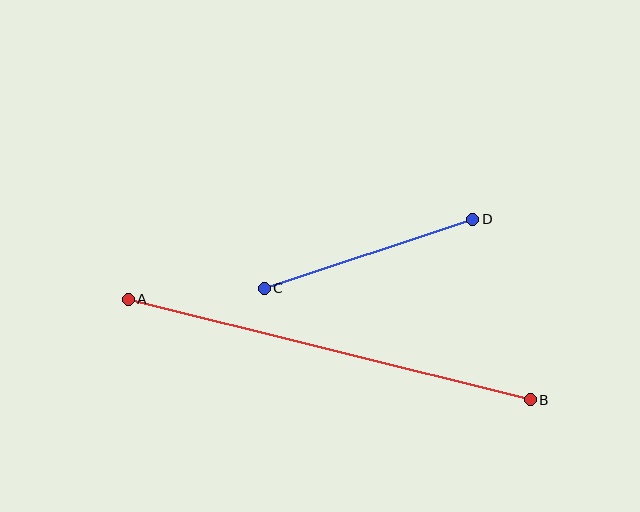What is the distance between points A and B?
The distance is approximately 414 pixels.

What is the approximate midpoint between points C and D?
The midpoint is at approximately (369, 254) pixels.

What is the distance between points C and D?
The distance is approximately 220 pixels.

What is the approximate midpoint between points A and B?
The midpoint is at approximately (329, 350) pixels.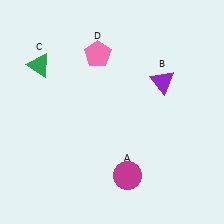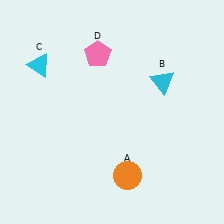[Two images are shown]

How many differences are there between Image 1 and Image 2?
There are 3 differences between the two images.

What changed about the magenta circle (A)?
In Image 1, A is magenta. In Image 2, it changed to orange.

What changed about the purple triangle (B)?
In Image 1, B is purple. In Image 2, it changed to cyan.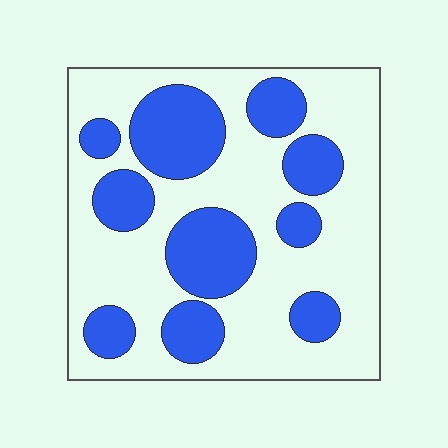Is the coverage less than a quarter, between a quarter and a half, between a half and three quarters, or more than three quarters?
Between a quarter and a half.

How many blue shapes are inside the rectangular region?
10.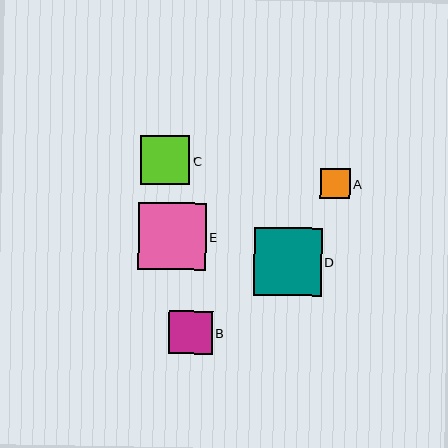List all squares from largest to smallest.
From largest to smallest: D, E, C, B, A.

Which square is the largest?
Square D is the largest with a size of approximately 68 pixels.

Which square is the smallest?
Square A is the smallest with a size of approximately 29 pixels.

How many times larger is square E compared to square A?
Square E is approximately 2.3 times the size of square A.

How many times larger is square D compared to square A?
Square D is approximately 2.3 times the size of square A.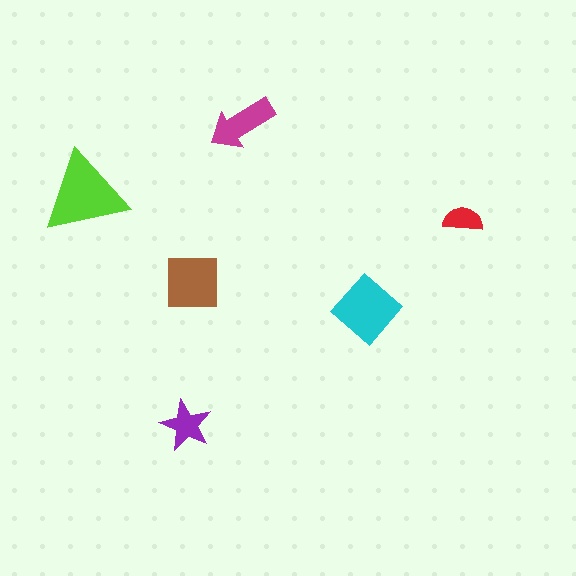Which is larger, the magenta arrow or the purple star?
The magenta arrow.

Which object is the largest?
The lime triangle.